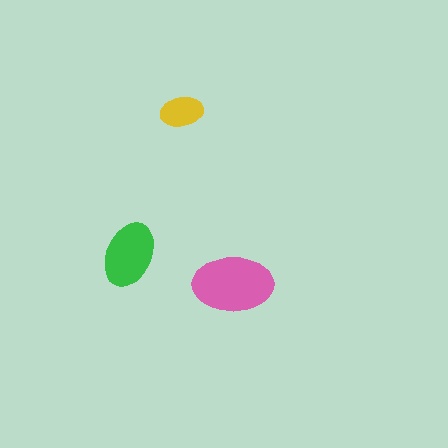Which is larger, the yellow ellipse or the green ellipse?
The green one.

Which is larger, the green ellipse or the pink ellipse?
The pink one.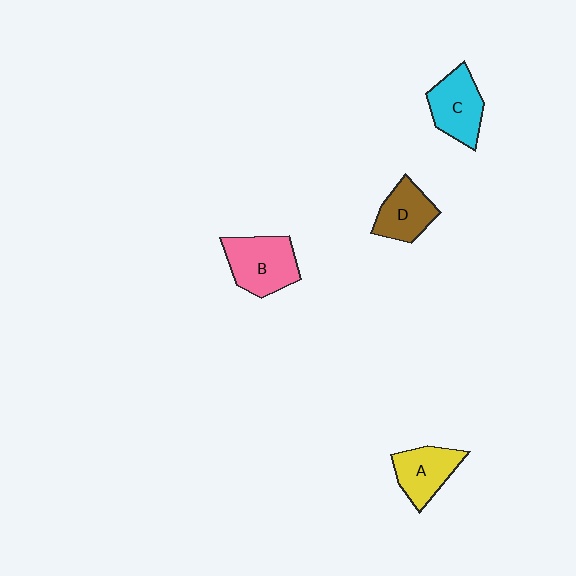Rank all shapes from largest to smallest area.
From largest to smallest: B (pink), C (cyan), A (yellow), D (brown).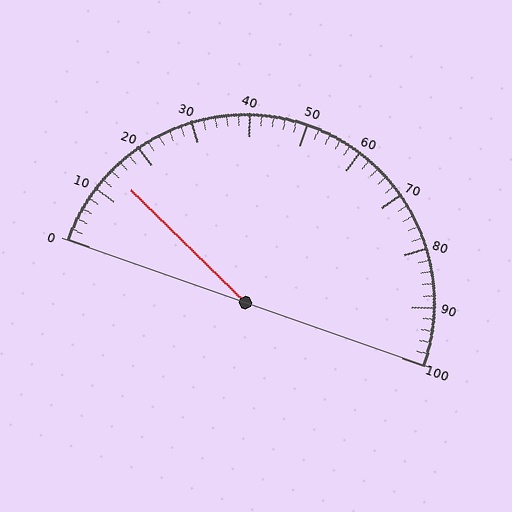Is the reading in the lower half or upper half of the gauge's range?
The reading is in the lower half of the range (0 to 100).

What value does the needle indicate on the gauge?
The needle indicates approximately 14.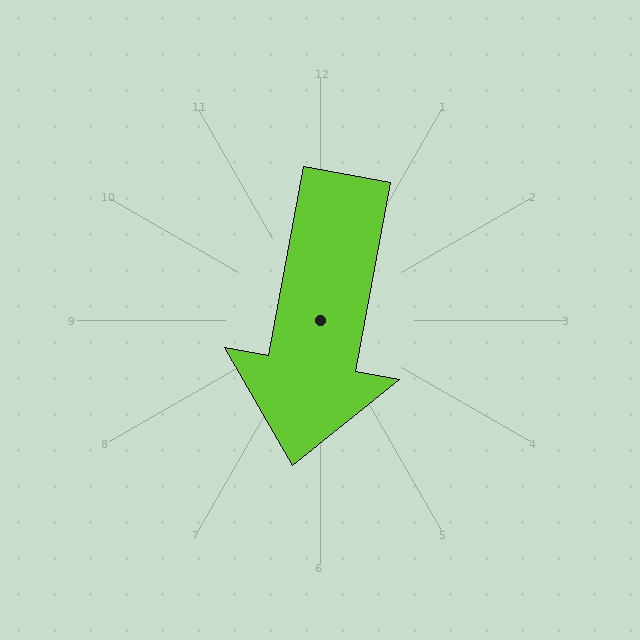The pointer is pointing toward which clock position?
Roughly 6 o'clock.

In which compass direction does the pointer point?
South.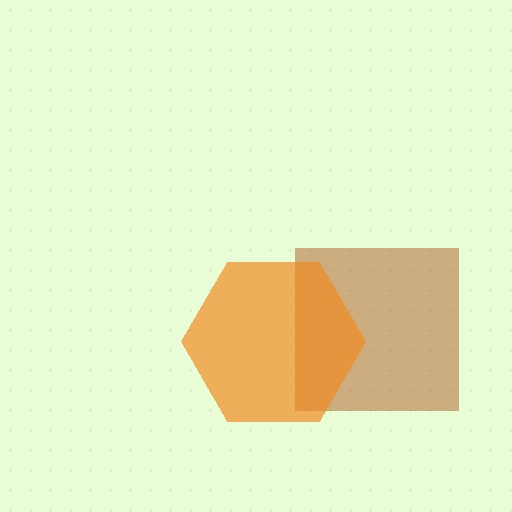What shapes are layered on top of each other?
The layered shapes are: a brown square, an orange hexagon.